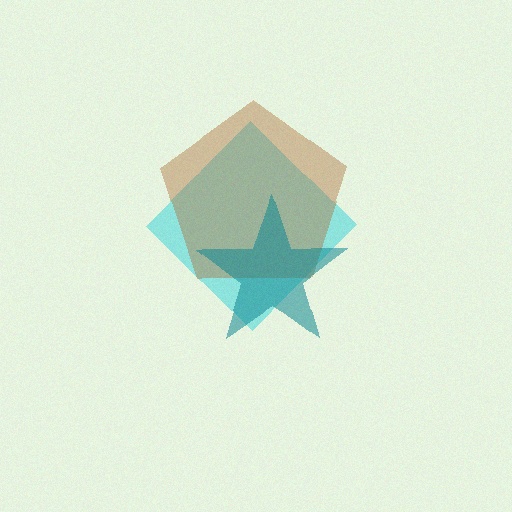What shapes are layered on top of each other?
The layered shapes are: a cyan diamond, a brown pentagon, a teal star.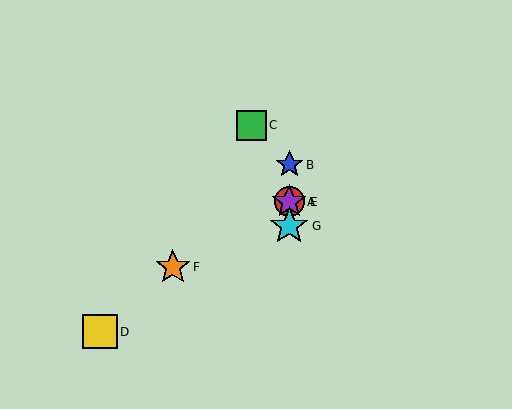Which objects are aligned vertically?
Objects A, B, E, G are aligned vertically.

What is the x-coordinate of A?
Object A is at x≈289.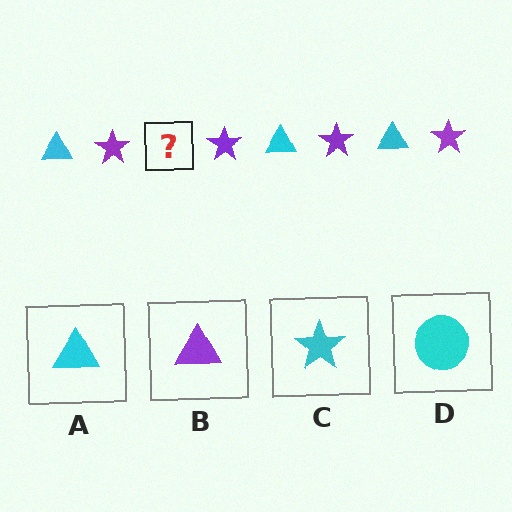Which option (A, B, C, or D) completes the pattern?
A.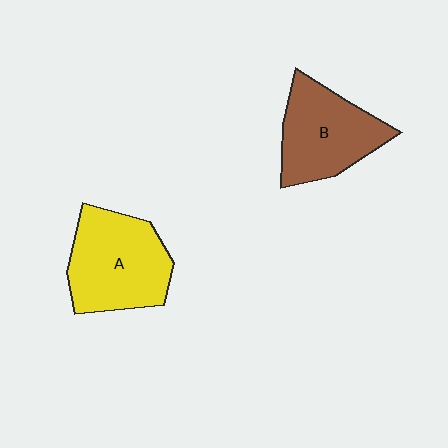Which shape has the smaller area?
Shape B (brown).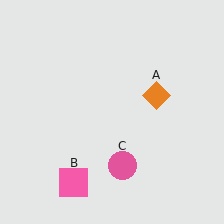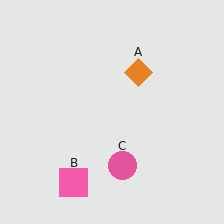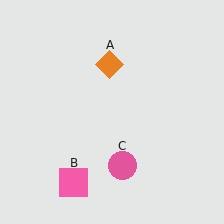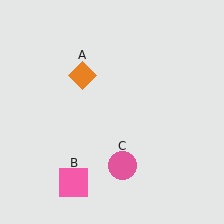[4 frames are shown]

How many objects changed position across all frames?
1 object changed position: orange diamond (object A).